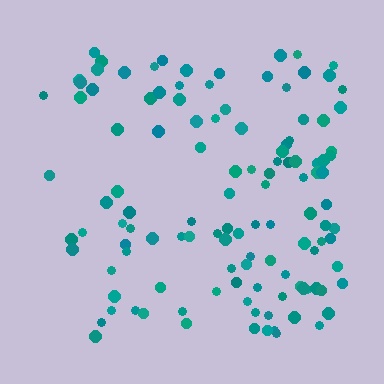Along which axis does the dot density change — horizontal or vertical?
Horizontal.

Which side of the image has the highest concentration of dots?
The right.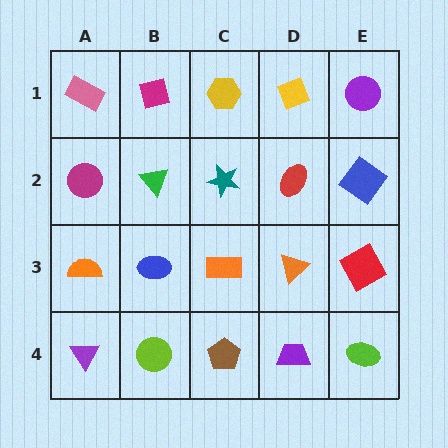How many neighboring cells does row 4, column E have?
2.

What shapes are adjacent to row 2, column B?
A magenta square (row 1, column B), a blue ellipse (row 3, column B), a magenta circle (row 2, column A), a teal star (row 2, column C).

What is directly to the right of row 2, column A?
A green triangle.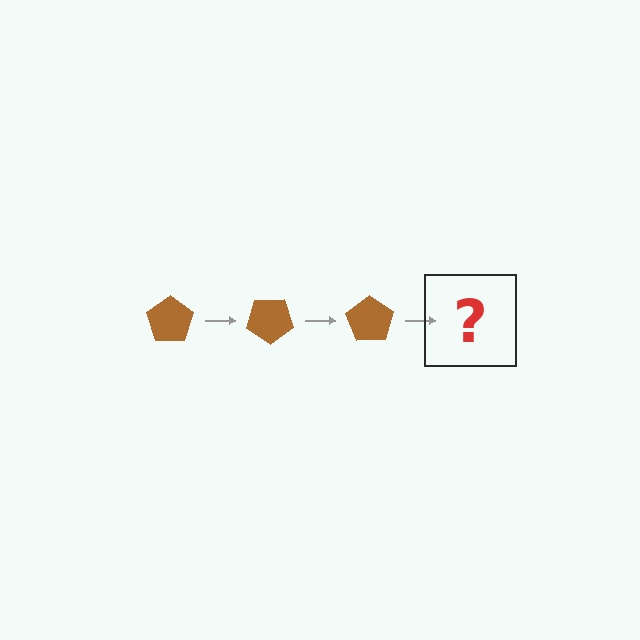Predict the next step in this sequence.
The next step is a brown pentagon rotated 105 degrees.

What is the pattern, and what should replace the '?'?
The pattern is that the pentagon rotates 35 degrees each step. The '?' should be a brown pentagon rotated 105 degrees.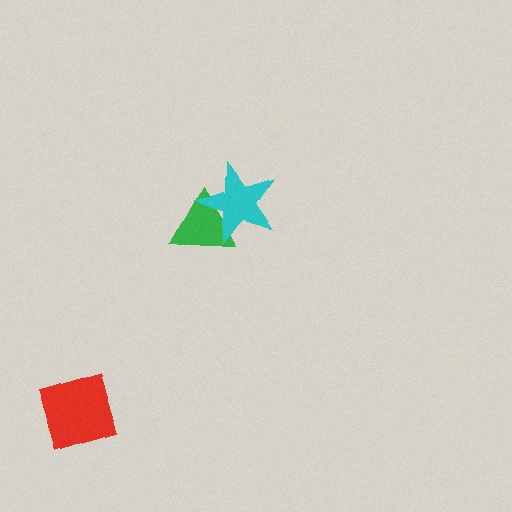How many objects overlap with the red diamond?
0 objects overlap with the red diamond.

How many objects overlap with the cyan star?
1 object overlaps with the cyan star.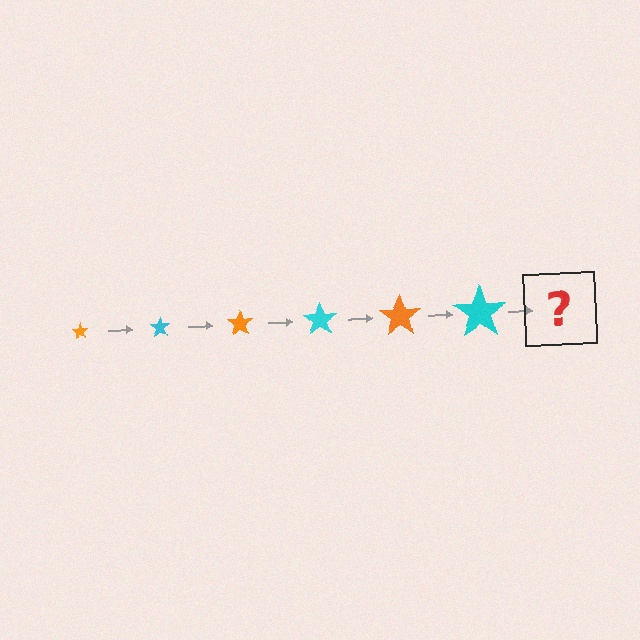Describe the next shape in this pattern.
It should be an orange star, larger than the previous one.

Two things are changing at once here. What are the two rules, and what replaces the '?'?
The two rules are that the star grows larger each step and the color cycles through orange and cyan. The '?' should be an orange star, larger than the previous one.